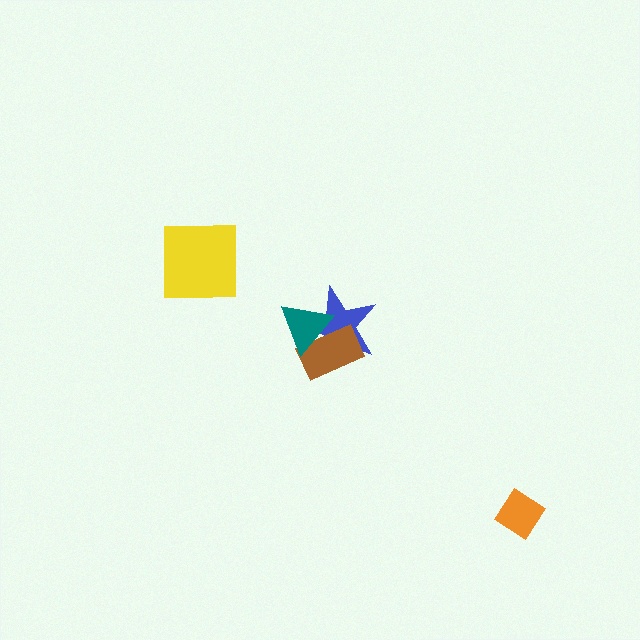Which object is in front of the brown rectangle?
The teal triangle is in front of the brown rectangle.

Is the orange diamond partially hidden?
No, no other shape covers it.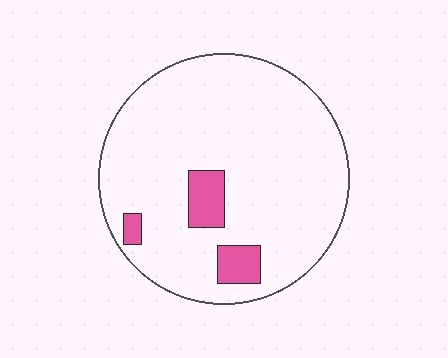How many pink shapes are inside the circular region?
3.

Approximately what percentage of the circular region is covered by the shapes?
Approximately 10%.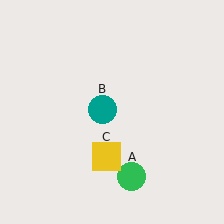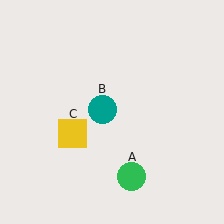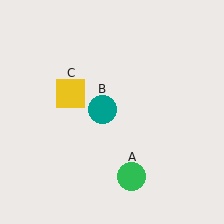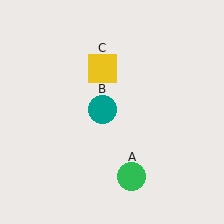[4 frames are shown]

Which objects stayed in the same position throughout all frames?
Green circle (object A) and teal circle (object B) remained stationary.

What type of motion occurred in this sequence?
The yellow square (object C) rotated clockwise around the center of the scene.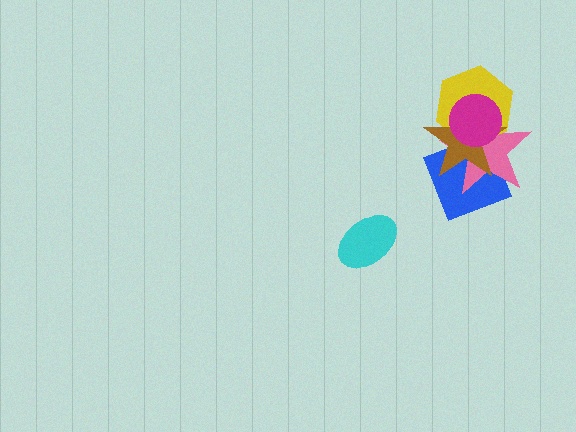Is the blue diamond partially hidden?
Yes, it is partially covered by another shape.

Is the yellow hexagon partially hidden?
Yes, it is partially covered by another shape.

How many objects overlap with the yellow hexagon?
4 objects overlap with the yellow hexagon.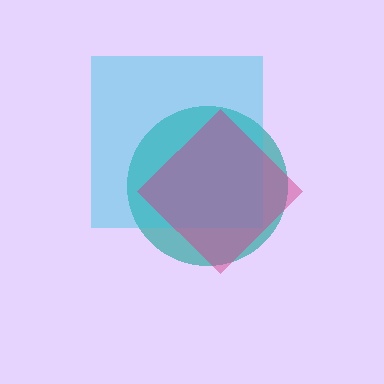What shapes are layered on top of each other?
The layered shapes are: a teal circle, a cyan square, a magenta diamond.